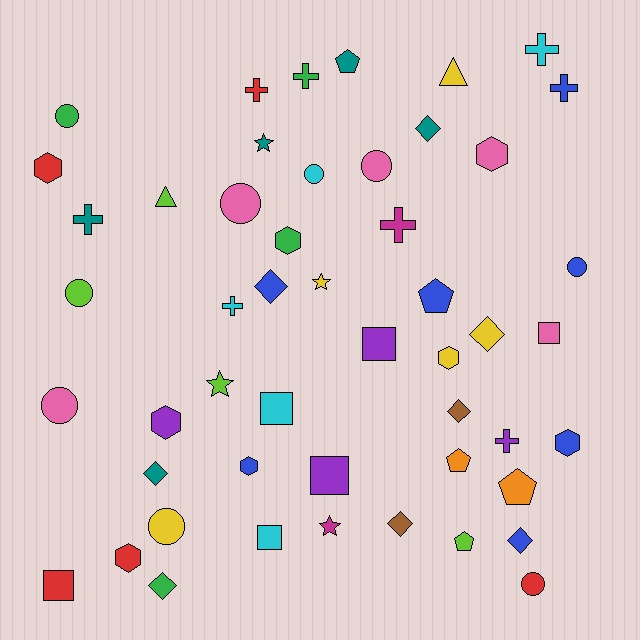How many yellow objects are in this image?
There are 5 yellow objects.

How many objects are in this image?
There are 50 objects.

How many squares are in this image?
There are 6 squares.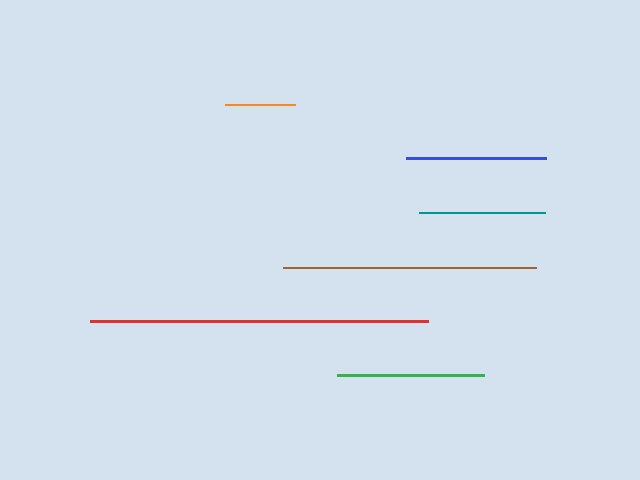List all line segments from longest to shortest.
From longest to shortest: red, brown, green, blue, teal, orange.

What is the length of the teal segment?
The teal segment is approximately 126 pixels long.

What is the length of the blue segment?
The blue segment is approximately 141 pixels long.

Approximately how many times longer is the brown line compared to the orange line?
The brown line is approximately 3.6 times the length of the orange line.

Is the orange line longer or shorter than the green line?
The green line is longer than the orange line.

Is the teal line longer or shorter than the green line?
The green line is longer than the teal line.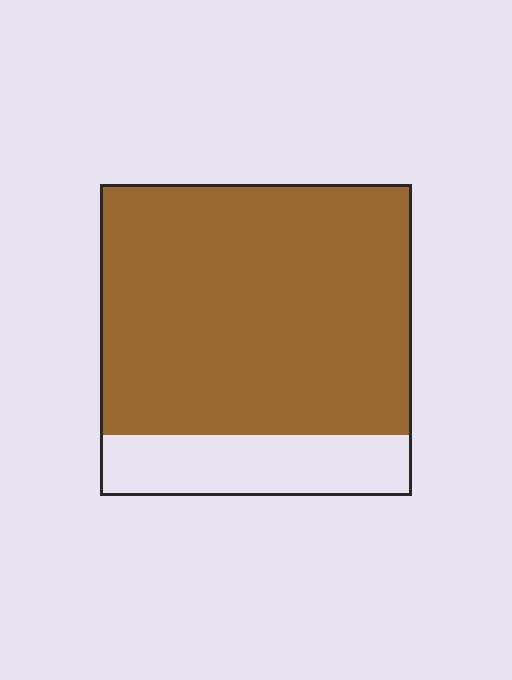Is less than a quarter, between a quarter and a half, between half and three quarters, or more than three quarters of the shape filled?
More than three quarters.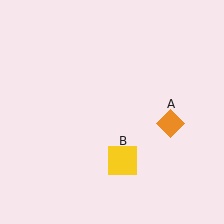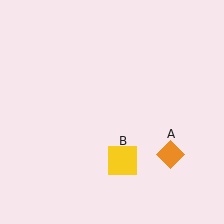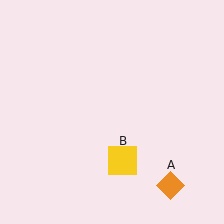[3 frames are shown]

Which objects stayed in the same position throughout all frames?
Yellow square (object B) remained stationary.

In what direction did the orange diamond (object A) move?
The orange diamond (object A) moved down.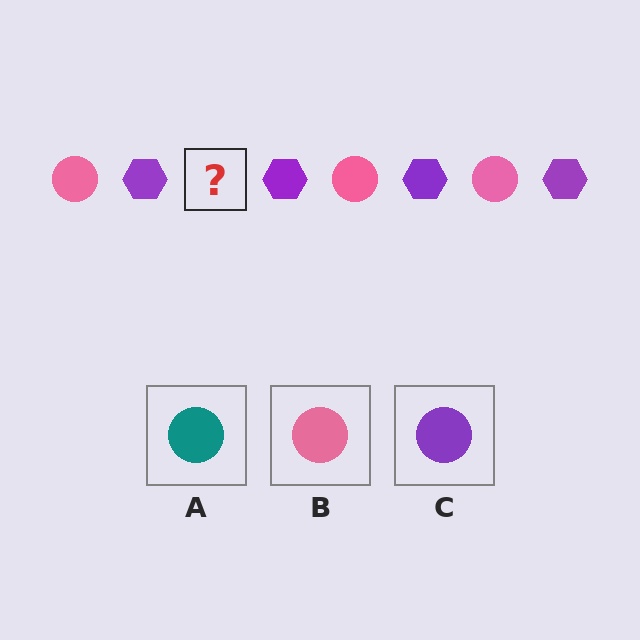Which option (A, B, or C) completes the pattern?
B.